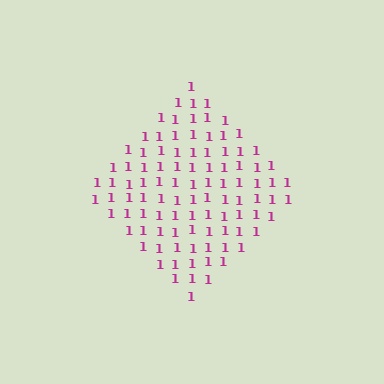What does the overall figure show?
The overall figure shows a diamond.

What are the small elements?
The small elements are digit 1's.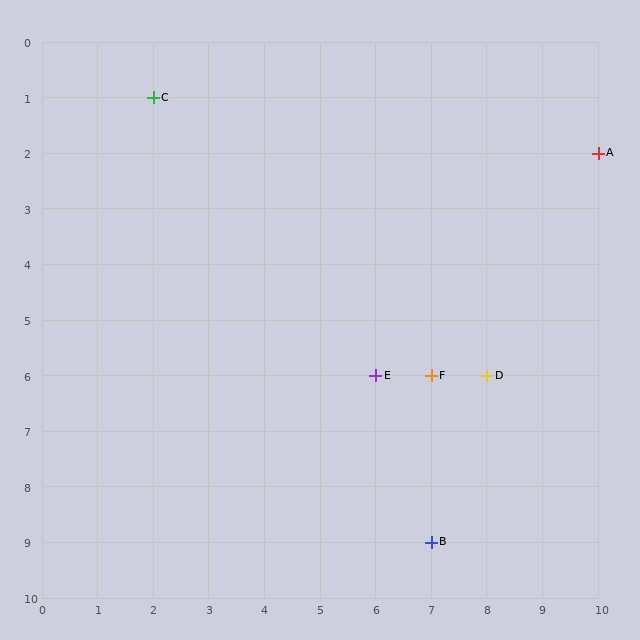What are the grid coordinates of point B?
Point B is at grid coordinates (7, 9).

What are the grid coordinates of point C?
Point C is at grid coordinates (2, 1).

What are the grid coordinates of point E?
Point E is at grid coordinates (6, 6).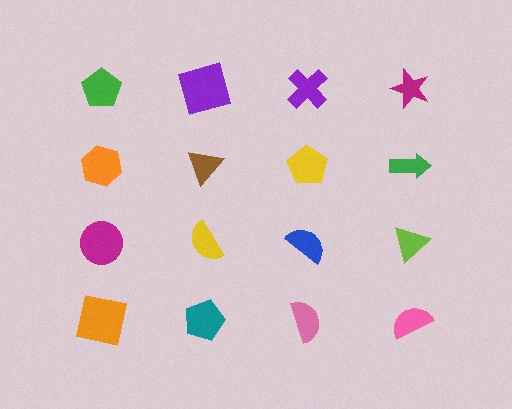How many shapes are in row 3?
4 shapes.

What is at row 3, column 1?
A magenta circle.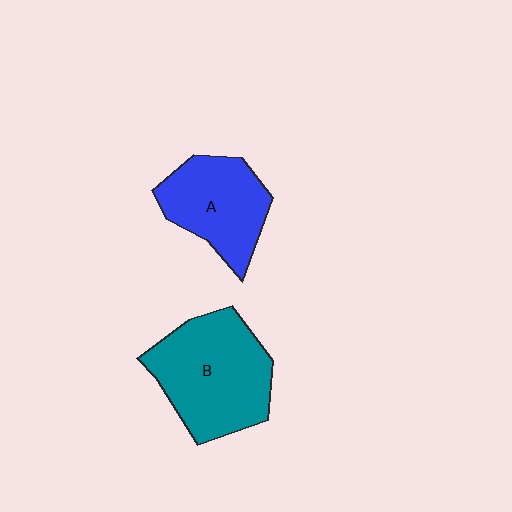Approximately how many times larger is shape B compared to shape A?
Approximately 1.4 times.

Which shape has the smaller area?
Shape A (blue).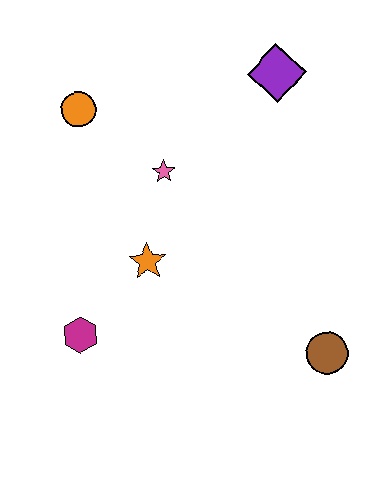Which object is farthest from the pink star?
The brown circle is farthest from the pink star.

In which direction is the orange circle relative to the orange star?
The orange circle is above the orange star.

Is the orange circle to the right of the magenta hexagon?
Yes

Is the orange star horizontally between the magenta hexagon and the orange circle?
No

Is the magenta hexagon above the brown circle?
Yes